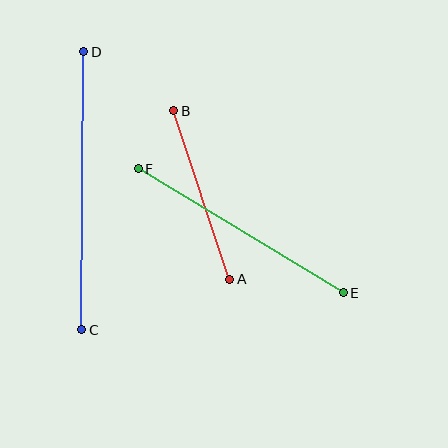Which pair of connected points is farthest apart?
Points C and D are farthest apart.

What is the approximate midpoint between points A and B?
The midpoint is at approximately (202, 195) pixels.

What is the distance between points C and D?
The distance is approximately 278 pixels.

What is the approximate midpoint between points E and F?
The midpoint is at approximately (241, 231) pixels.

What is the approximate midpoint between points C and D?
The midpoint is at approximately (83, 191) pixels.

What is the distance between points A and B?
The distance is approximately 177 pixels.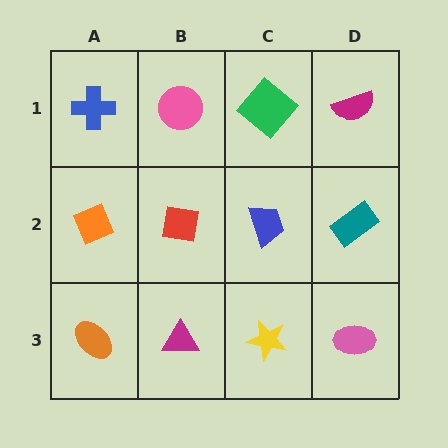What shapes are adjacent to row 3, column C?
A blue trapezoid (row 2, column C), a magenta triangle (row 3, column B), a pink ellipse (row 3, column D).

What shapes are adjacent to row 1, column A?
An orange diamond (row 2, column A), a pink circle (row 1, column B).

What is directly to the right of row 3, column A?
A magenta triangle.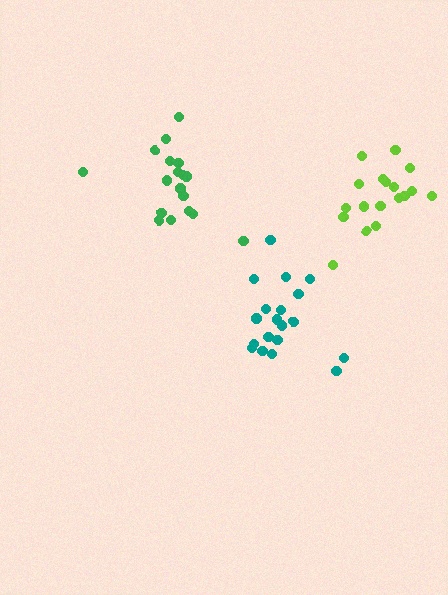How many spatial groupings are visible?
There are 3 spatial groupings.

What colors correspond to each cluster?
The clusters are colored: green, teal, lime.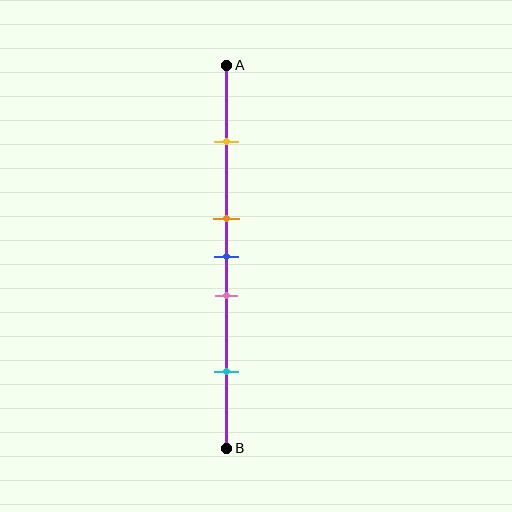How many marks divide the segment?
There are 5 marks dividing the segment.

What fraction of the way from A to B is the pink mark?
The pink mark is approximately 60% (0.6) of the way from A to B.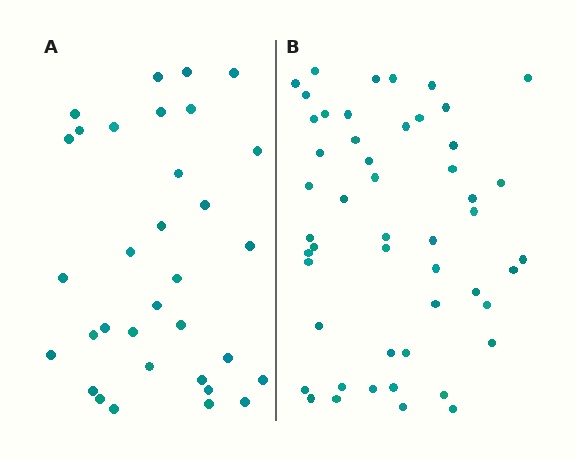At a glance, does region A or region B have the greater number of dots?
Region B (the right region) has more dots.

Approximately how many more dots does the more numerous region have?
Region B has approximately 15 more dots than region A.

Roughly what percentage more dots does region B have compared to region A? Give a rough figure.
About 50% more.